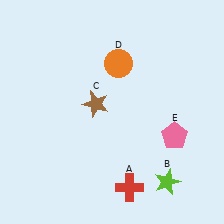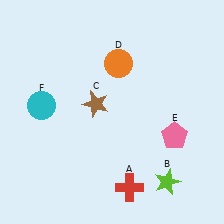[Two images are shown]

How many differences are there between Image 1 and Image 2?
There is 1 difference between the two images.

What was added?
A cyan circle (F) was added in Image 2.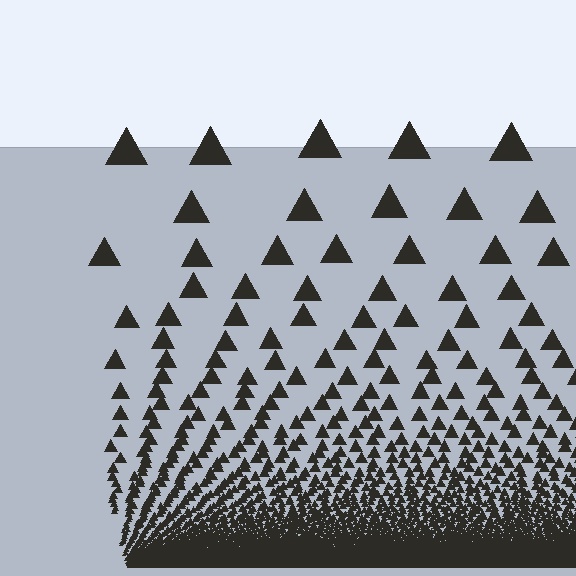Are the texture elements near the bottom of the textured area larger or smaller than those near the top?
Smaller. The gradient is inverted — elements near the bottom are smaller and denser.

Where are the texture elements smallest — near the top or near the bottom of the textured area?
Near the bottom.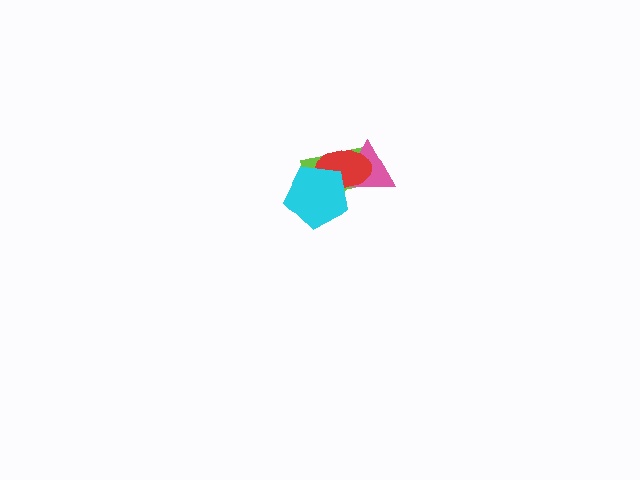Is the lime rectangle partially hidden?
Yes, it is partially covered by another shape.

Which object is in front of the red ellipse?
The cyan pentagon is in front of the red ellipse.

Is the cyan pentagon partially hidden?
No, no other shape covers it.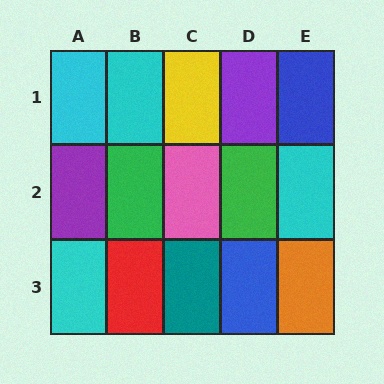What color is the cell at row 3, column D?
Blue.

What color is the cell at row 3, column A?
Cyan.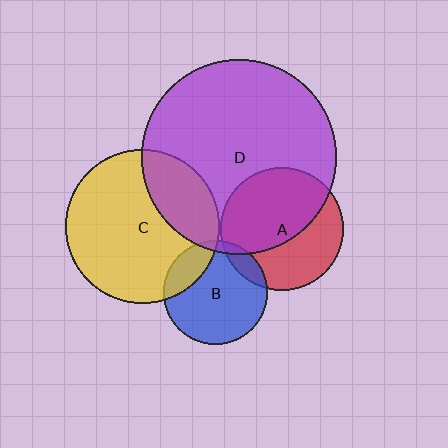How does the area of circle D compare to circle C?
Approximately 1.6 times.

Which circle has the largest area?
Circle D (purple).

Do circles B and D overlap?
Yes.